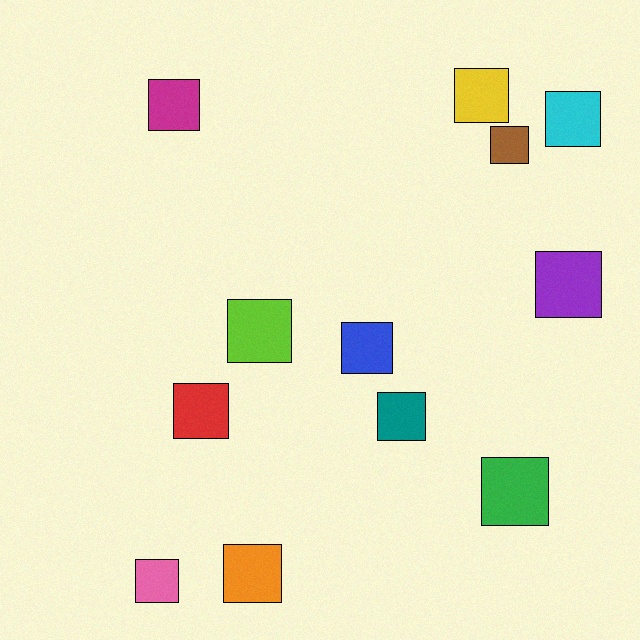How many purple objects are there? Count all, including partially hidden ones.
There is 1 purple object.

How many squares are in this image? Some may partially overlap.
There are 12 squares.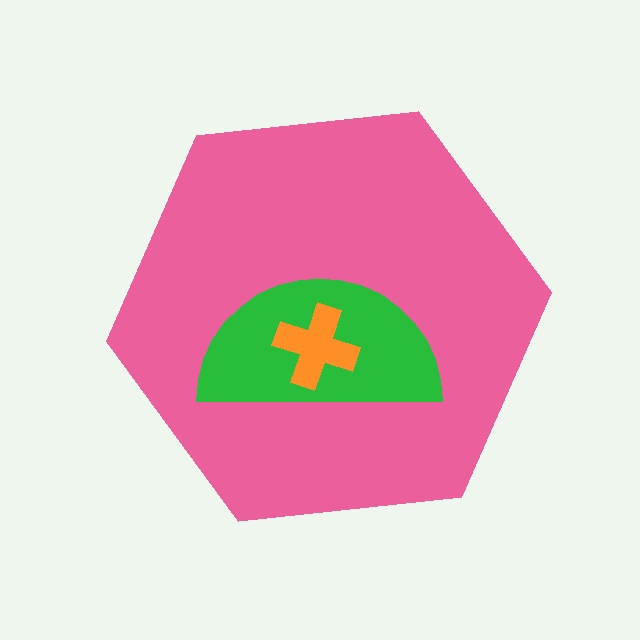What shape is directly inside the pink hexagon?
The green semicircle.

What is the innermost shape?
The orange cross.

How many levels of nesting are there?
3.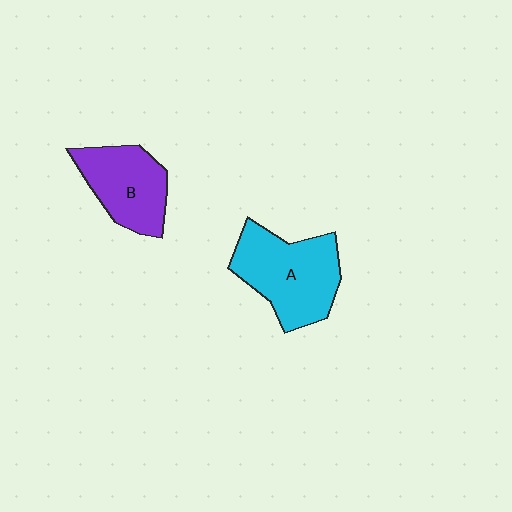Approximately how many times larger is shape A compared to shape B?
Approximately 1.3 times.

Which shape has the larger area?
Shape A (cyan).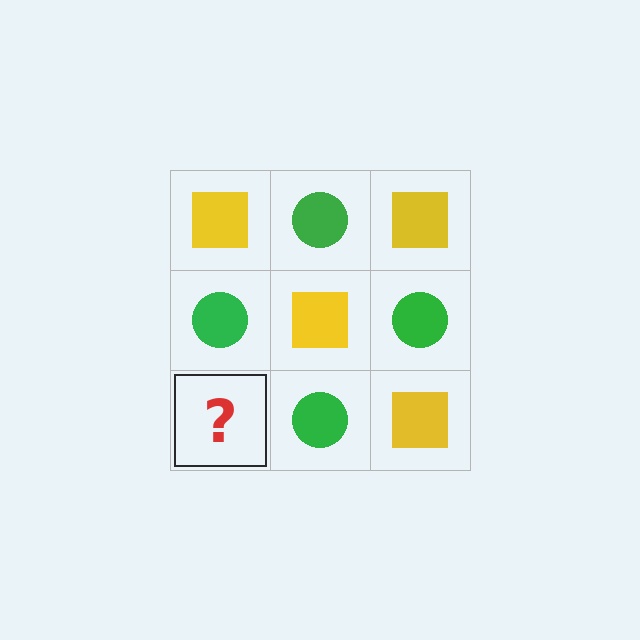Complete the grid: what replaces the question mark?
The question mark should be replaced with a yellow square.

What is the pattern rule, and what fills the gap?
The rule is that it alternates yellow square and green circle in a checkerboard pattern. The gap should be filled with a yellow square.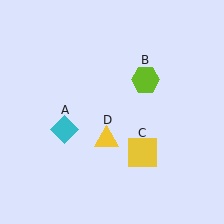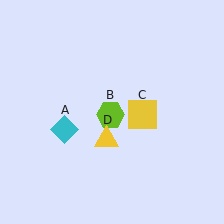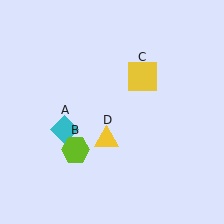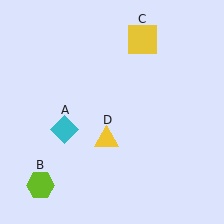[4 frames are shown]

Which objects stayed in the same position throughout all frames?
Cyan diamond (object A) and yellow triangle (object D) remained stationary.